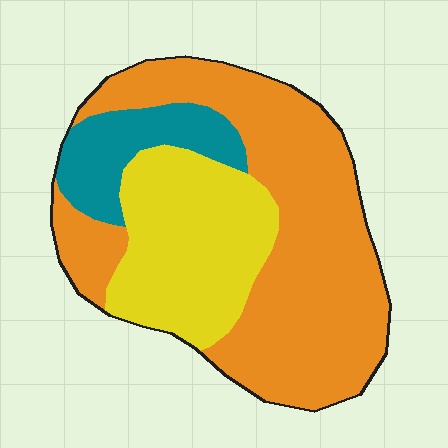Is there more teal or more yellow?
Yellow.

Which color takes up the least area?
Teal, at roughly 15%.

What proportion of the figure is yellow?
Yellow covers around 30% of the figure.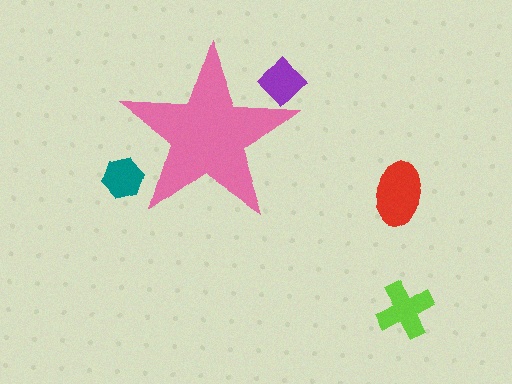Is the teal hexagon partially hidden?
Yes, the teal hexagon is partially hidden behind the pink star.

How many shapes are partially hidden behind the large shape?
2 shapes are partially hidden.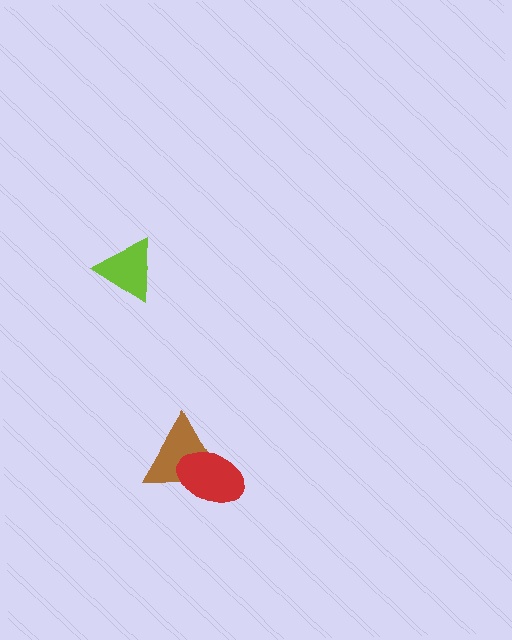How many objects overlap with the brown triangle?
1 object overlaps with the brown triangle.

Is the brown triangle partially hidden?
Yes, it is partially covered by another shape.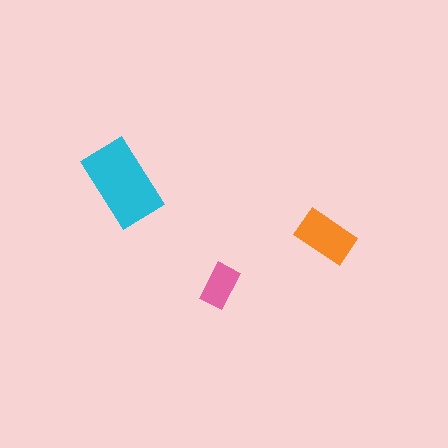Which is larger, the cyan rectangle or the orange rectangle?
The cyan one.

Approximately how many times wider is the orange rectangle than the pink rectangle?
About 1.5 times wider.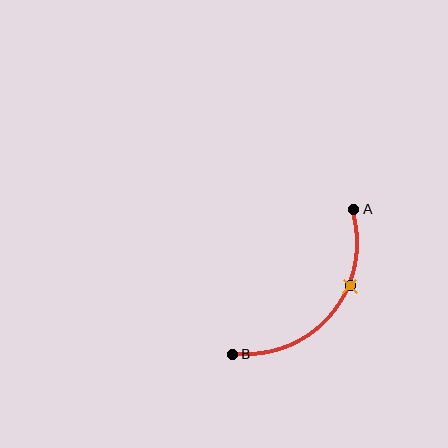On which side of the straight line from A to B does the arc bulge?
The arc bulges below and to the right of the straight line connecting A and B.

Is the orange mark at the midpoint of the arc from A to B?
No. The orange mark lies on the arc but is closer to endpoint A. The arc midpoint would be at the point on the curve equidistant along the arc from both A and B.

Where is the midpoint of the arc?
The arc midpoint is the point on the curve farthest from the straight line joining A and B. It sits below and to the right of that line.